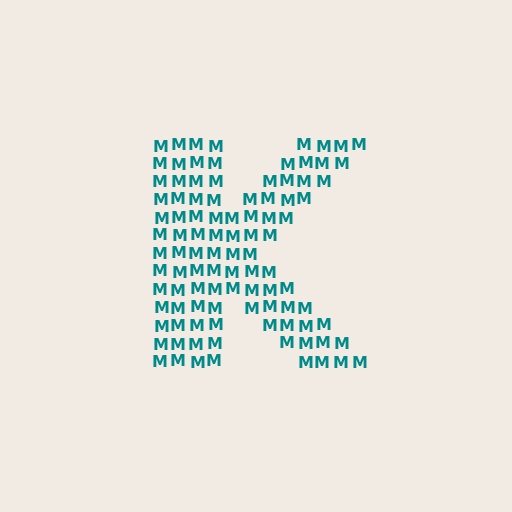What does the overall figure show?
The overall figure shows the letter K.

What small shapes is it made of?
It is made of small letter M's.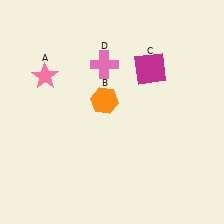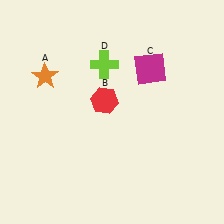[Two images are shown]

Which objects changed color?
A changed from pink to orange. B changed from orange to red. D changed from pink to lime.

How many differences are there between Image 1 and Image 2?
There are 3 differences between the two images.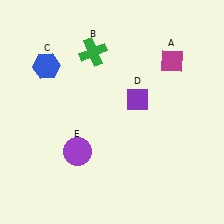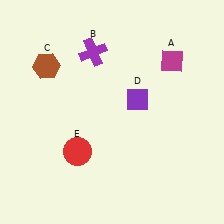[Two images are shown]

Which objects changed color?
B changed from green to purple. C changed from blue to brown. E changed from purple to red.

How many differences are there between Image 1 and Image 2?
There are 3 differences between the two images.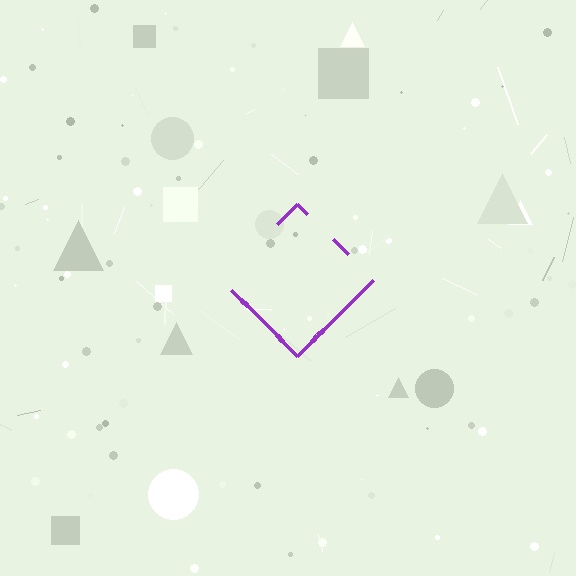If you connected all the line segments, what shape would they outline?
They would outline a diamond.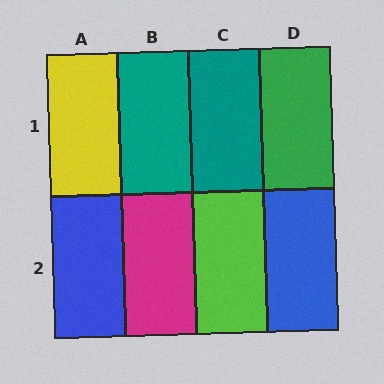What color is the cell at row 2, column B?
Magenta.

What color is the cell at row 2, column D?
Blue.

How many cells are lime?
1 cell is lime.